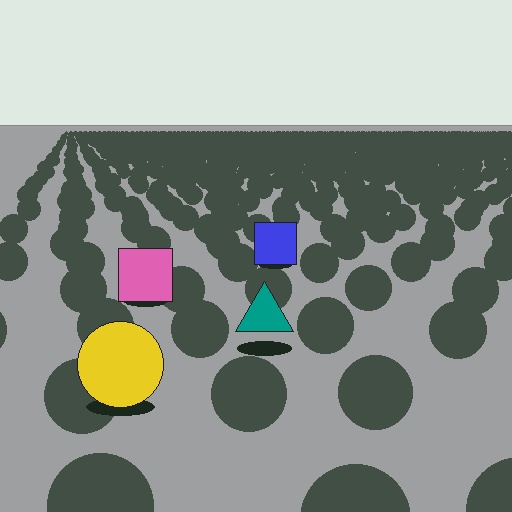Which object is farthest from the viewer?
The blue square is farthest from the viewer. It appears smaller and the ground texture around it is denser.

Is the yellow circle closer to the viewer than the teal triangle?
Yes. The yellow circle is closer — you can tell from the texture gradient: the ground texture is coarser near it.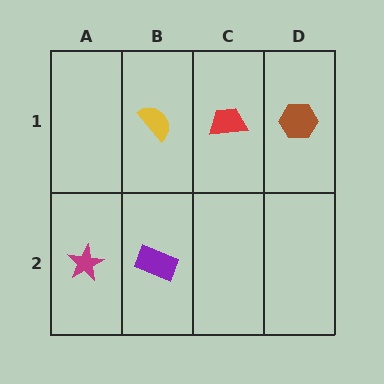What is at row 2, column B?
A purple rectangle.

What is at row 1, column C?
A red trapezoid.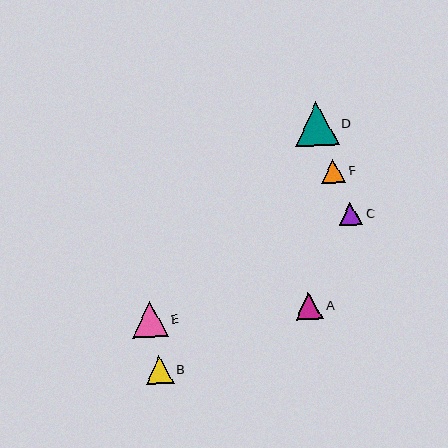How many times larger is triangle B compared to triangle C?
Triangle B is approximately 1.2 times the size of triangle C.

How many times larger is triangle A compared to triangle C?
Triangle A is approximately 1.2 times the size of triangle C.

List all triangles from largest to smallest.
From largest to smallest: D, E, B, A, F, C.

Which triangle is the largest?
Triangle D is the largest with a size of approximately 44 pixels.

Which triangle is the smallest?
Triangle C is the smallest with a size of approximately 23 pixels.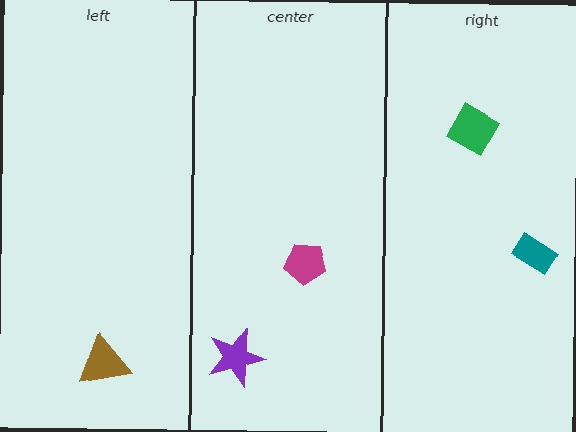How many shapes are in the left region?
1.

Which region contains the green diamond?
The right region.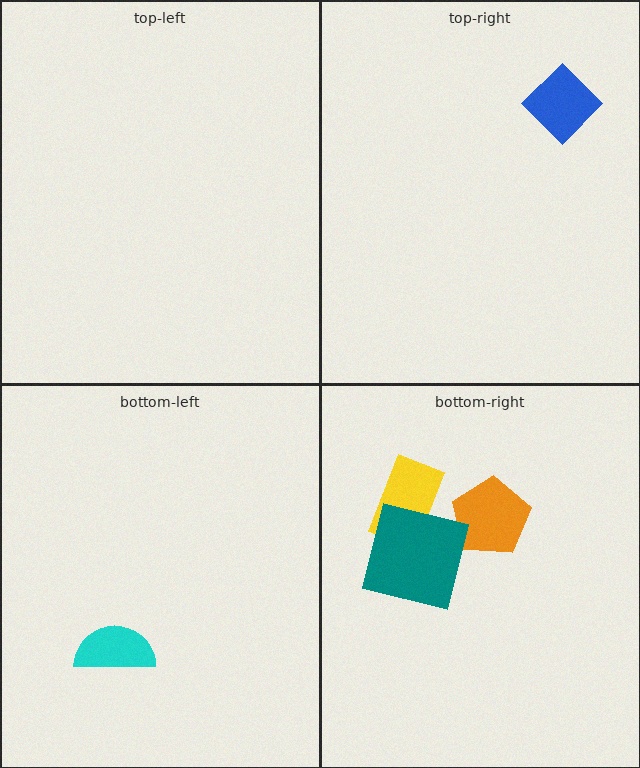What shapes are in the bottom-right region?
The yellow rectangle, the orange pentagon, the teal square.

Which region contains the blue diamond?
The top-right region.